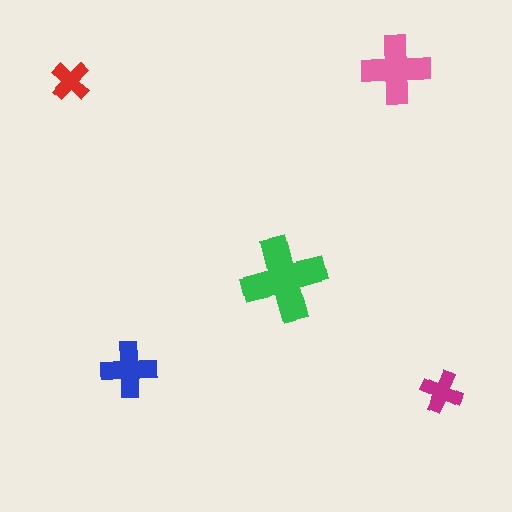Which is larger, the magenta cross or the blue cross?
The blue one.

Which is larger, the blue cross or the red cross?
The blue one.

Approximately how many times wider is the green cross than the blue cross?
About 1.5 times wider.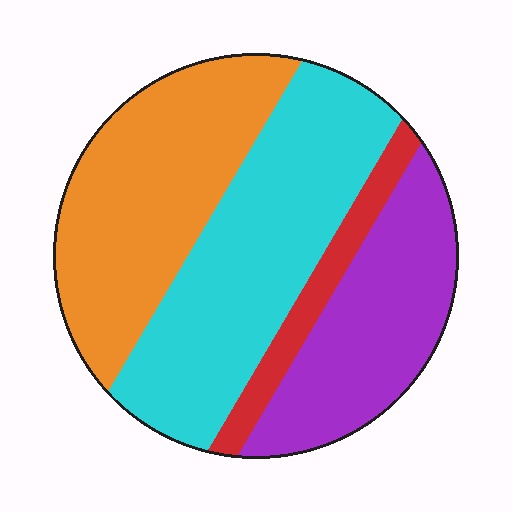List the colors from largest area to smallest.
From largest to smallest: cyan, orange, purple, red.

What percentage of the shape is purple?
Purple covers 24% of the shape.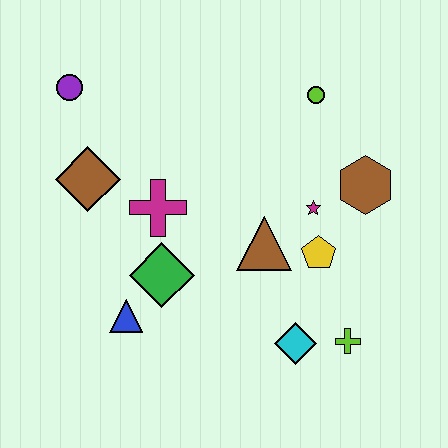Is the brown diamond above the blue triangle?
Yes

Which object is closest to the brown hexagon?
The magenta star is closest to the brown hexagon.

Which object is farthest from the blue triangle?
The lime circle is farthest from the blue triangle.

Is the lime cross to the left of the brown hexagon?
Yes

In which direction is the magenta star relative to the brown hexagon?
The magenta star is to the left of the brown hexagon.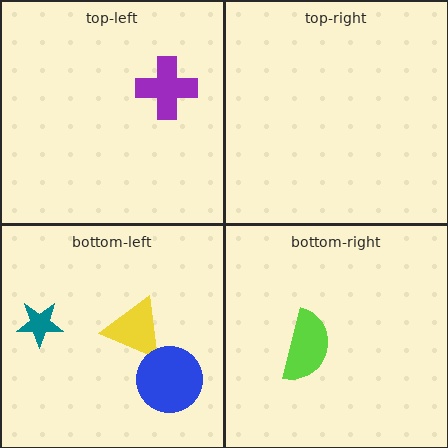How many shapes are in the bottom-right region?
1.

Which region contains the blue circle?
The bottom-left region.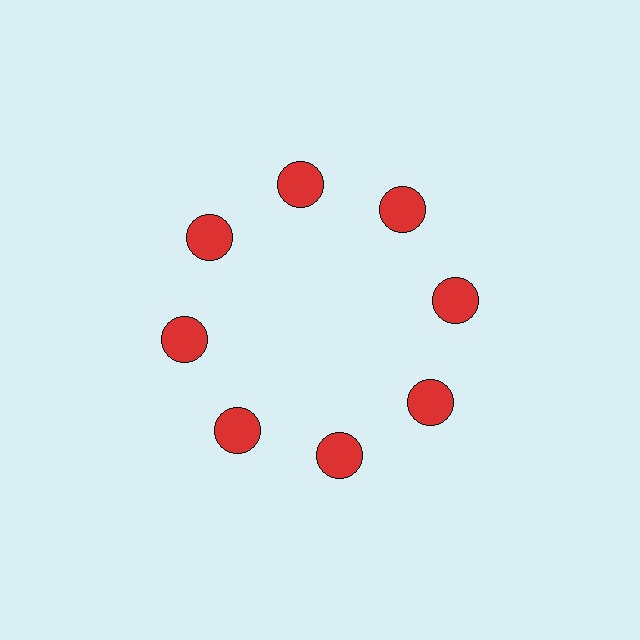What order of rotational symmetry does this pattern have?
This pattern has 8-fold rotational symmetry.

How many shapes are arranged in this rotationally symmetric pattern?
There are 8 shapes, arranged in 8 groups of 1.